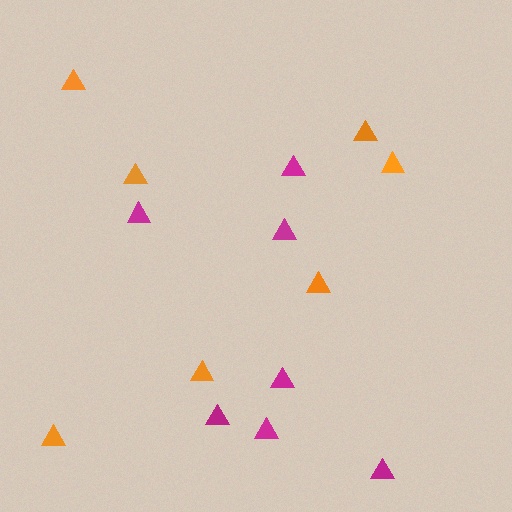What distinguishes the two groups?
There are 2 groups: one group of magenta triangles (7) and one group of orange triangles (7).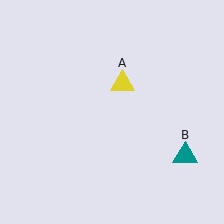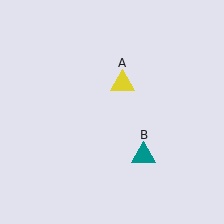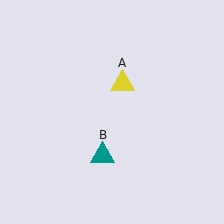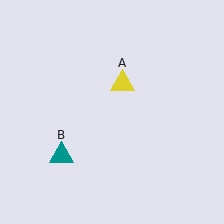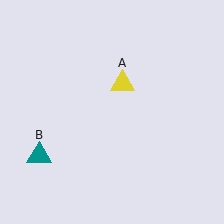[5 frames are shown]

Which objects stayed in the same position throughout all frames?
Yellow triangle (object A) remained stationary.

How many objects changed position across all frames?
1 object changed position: teal triangle (object B).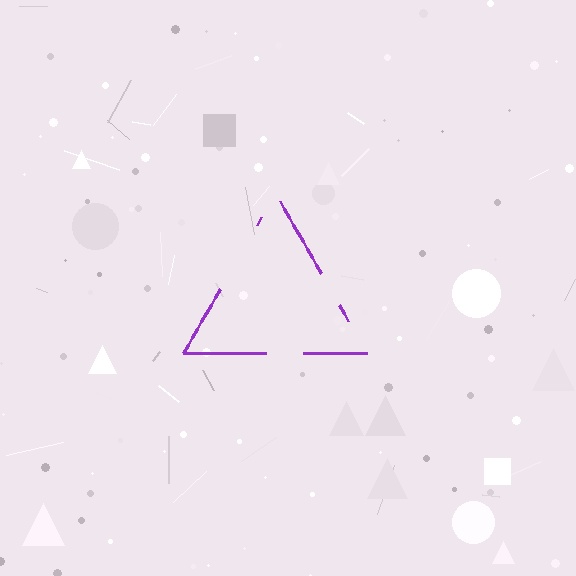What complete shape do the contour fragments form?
The contour fragments form a triangle.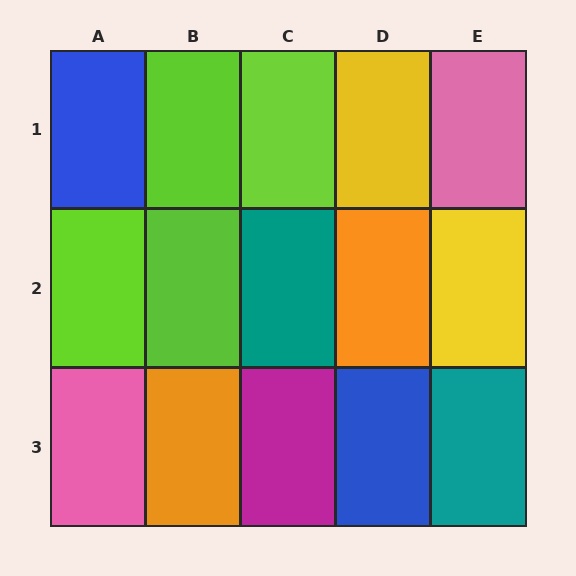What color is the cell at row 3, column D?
Blue.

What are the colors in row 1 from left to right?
Blue, lime, lime, yellow, pink.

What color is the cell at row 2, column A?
Lime.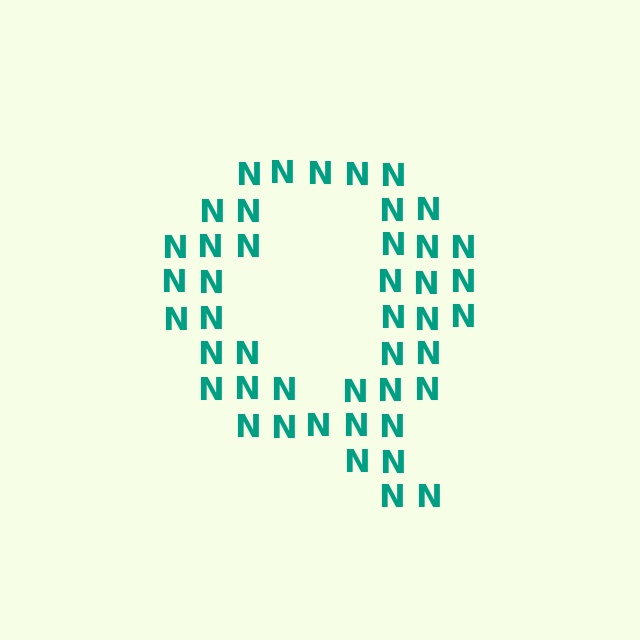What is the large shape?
The large shape is the letter Q.